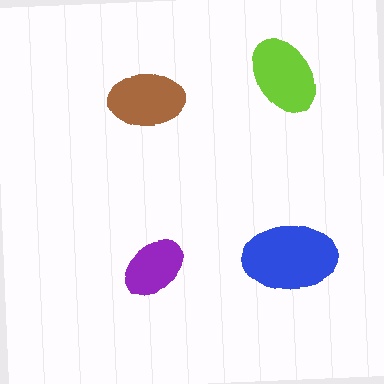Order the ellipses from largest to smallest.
the blue one, the lime one, the brown one, the purple one.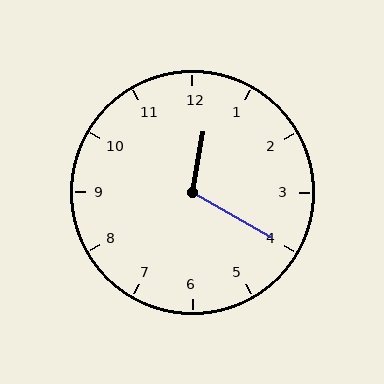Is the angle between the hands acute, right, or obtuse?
It is obtuse.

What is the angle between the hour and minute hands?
Approximately 110 degrees.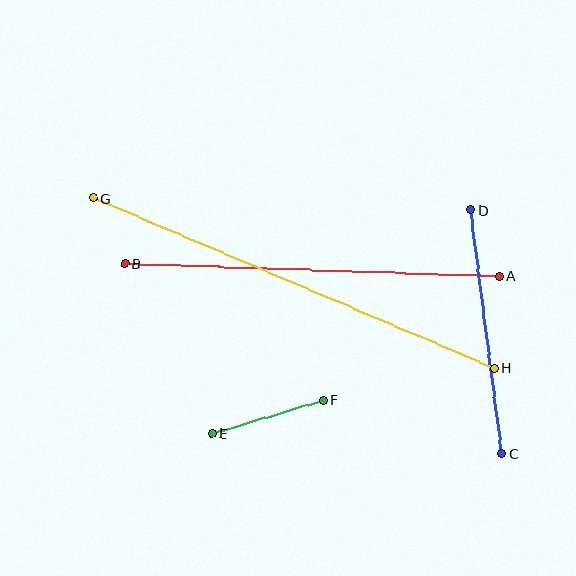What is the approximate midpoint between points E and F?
The midpoint is at approximately (268, 417) pixels.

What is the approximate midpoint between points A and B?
The midpoint is at approximately (312, 270) pixels.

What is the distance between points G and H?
The distance is approximately 436 pixels.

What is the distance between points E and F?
The distance is approximately 117 pixels.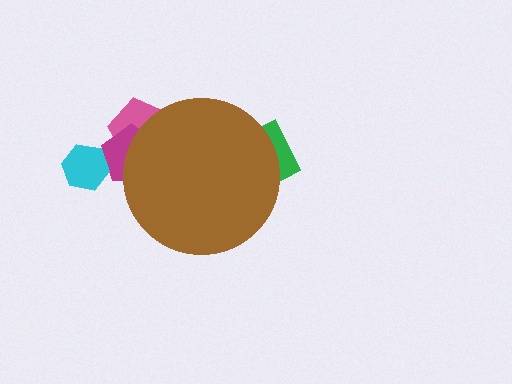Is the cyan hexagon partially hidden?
No, the cyan hexagon is fully visible.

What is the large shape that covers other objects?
A brown circle.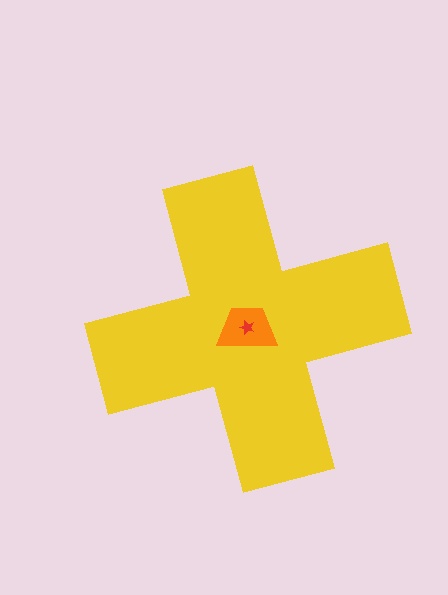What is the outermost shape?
The yellow cross.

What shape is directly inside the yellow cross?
The orange trapezoid.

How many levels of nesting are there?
3.